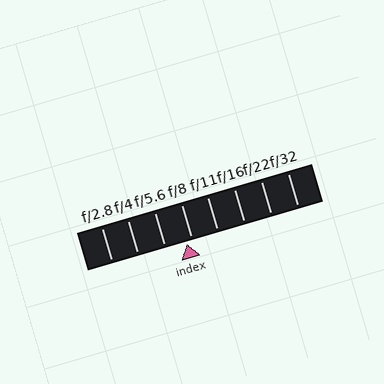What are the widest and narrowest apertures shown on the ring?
The widest aperture shown is f/2.8 and the narrowest is f/32.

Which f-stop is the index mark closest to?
The index mark is closest to f/8.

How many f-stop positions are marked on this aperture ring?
There are 8 f-stop positions marked.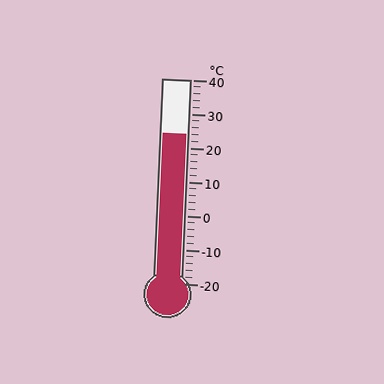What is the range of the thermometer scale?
The thermometer scale ranges from -20°C to 40°C.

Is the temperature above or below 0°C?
The temperature is above 0°C.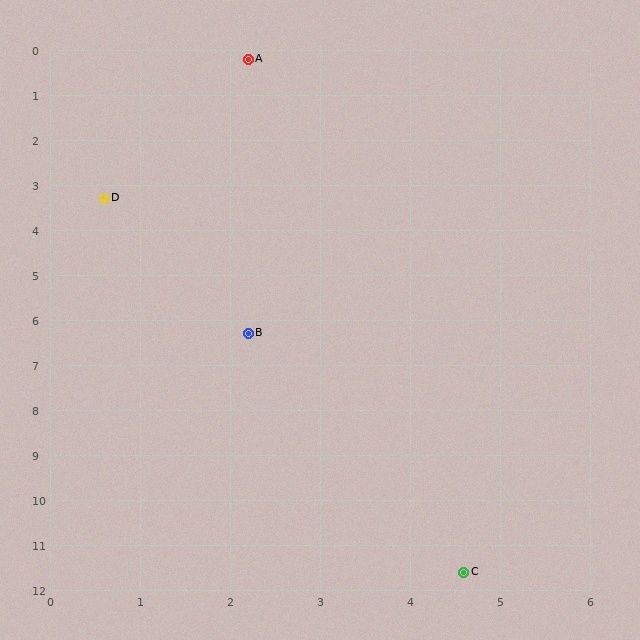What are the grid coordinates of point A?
Point A is at approximately (2.2, 0.2).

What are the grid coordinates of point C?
Point C is at approximately (4.6, 11.6).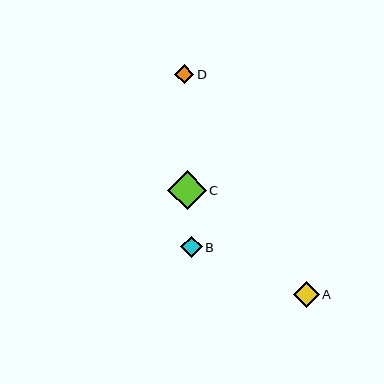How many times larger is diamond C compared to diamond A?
Diamond C is approximately 1.5 times the size of diamond A.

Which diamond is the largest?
Diamond C is the largest with a size of approximately 38 pixels.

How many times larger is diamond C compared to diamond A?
Diamond C is approximately 1.5 times the size of diamond A.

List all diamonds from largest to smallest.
From largest to smallest: C, A, B, D.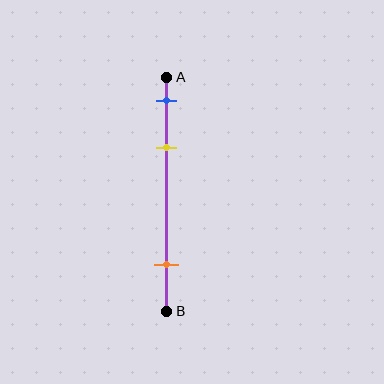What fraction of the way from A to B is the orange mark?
The orange mark is approximately 80% (0.8) of the way from A to B.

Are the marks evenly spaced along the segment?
No, the marks are not evenly spaced.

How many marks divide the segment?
There are 3 marks dividing the segment.